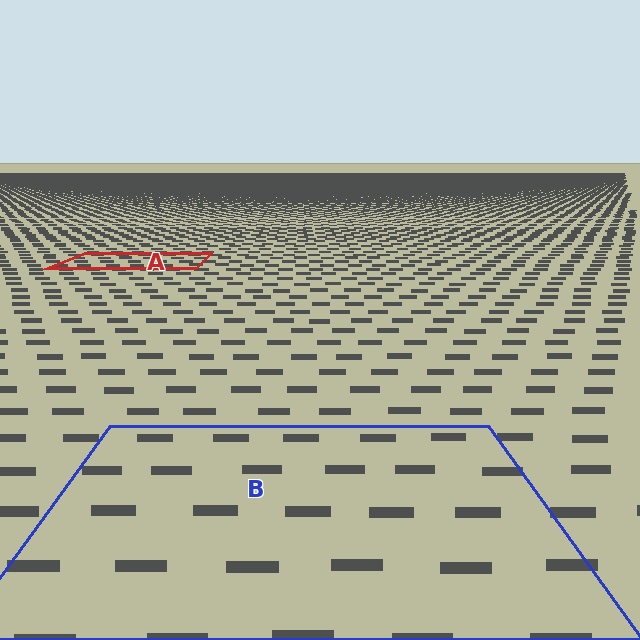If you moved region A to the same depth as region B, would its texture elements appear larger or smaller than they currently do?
They would appear larger. At a closer depth, the same texture elements are projected at a bigger on-screen size.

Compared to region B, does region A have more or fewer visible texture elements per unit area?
Region A has more texture elements per unit area — they are packed more densely because it is farther away.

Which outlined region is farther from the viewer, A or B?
Region A is farther from the viewer — the texture elements inside it appear smaller and more densely packed.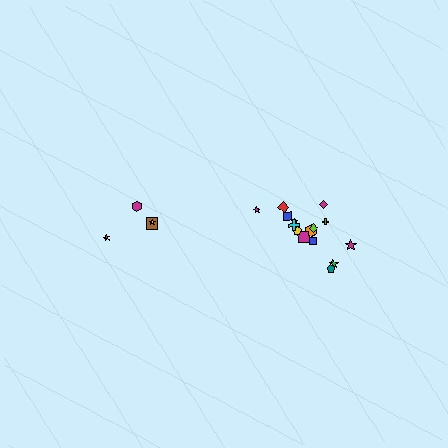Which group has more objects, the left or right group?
The right group.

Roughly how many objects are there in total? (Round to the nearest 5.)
Roughly 20 objects in total.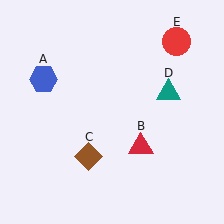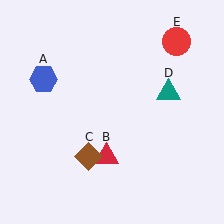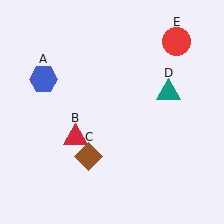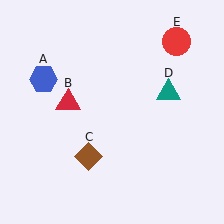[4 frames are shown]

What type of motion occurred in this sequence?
The red triangle (object B) rotated clockwise around the center of the scene.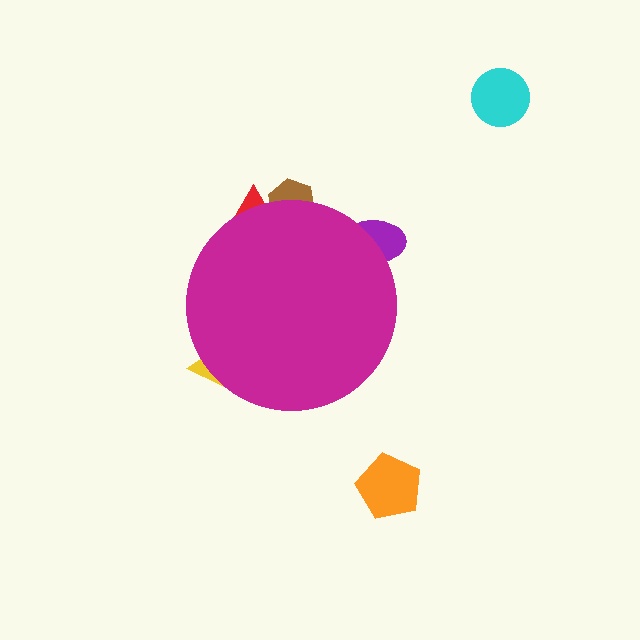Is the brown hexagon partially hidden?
Yes, the brown hexagon is partially hidden behind the magenta circle.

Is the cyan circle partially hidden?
No, the cyan circle is fully visible.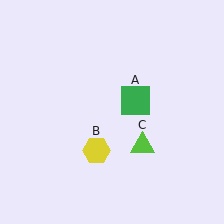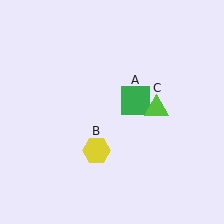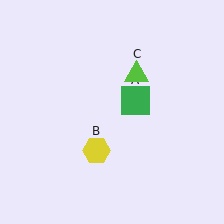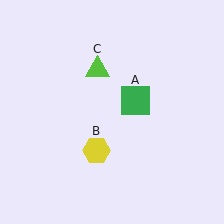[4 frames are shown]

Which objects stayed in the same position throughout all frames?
Green square (object A) and yellow hexagon (object B) remained stationary.